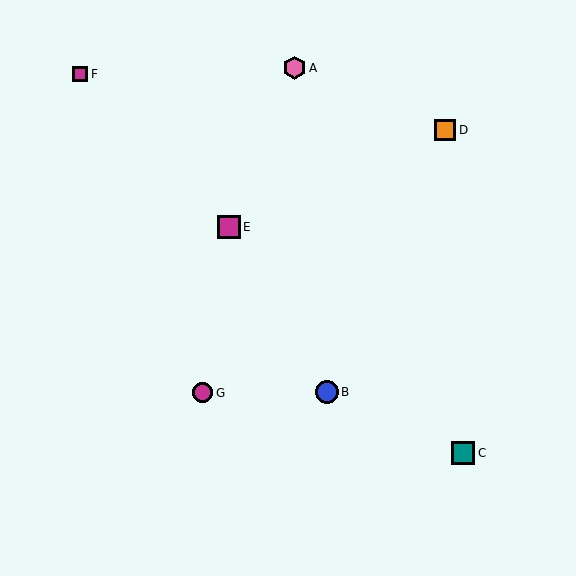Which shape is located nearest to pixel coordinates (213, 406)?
The magenta circle (labeled G) at (203, 393) is nearest to that location.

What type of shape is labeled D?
Shape D is an orange square.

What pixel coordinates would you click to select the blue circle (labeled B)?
Click at (327, 392) to select the blue circle B.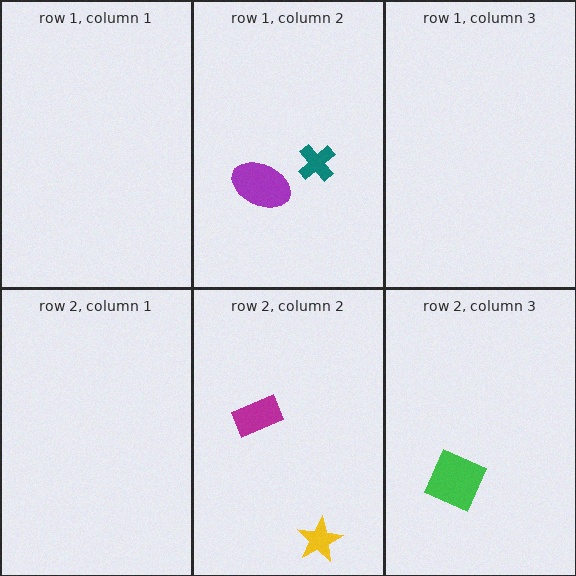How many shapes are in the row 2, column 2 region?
2.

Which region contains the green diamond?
The row 2, column 3 region.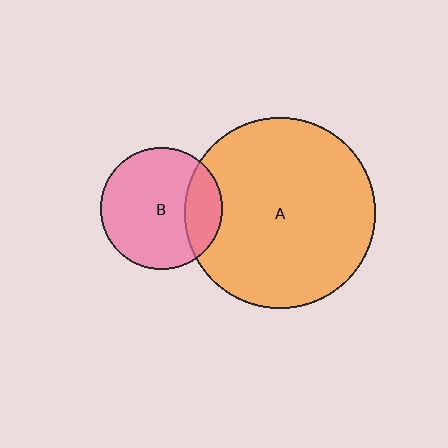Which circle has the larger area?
Circle A (orange).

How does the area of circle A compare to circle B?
Approximately 2.5 times.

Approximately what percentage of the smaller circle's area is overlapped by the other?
Approximately 20%.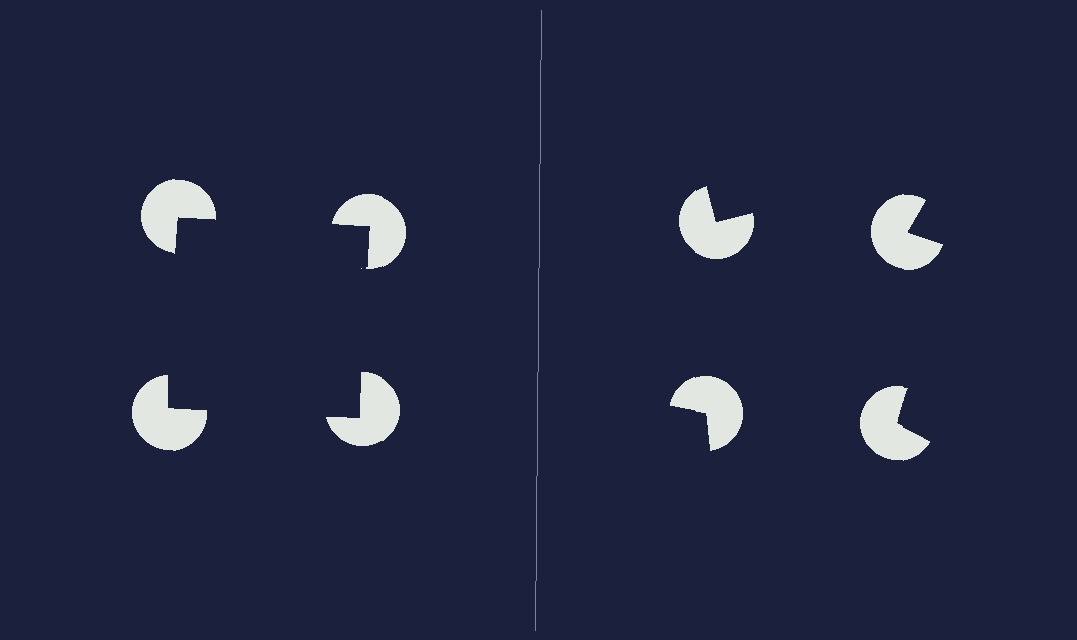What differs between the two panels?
The pac-man discs are positioned identically on both sides; only the wedge orientations differ. On the left they align to a square; on the right they are misaligned.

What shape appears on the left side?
An illusory square.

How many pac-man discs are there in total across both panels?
8 — 4 on each side.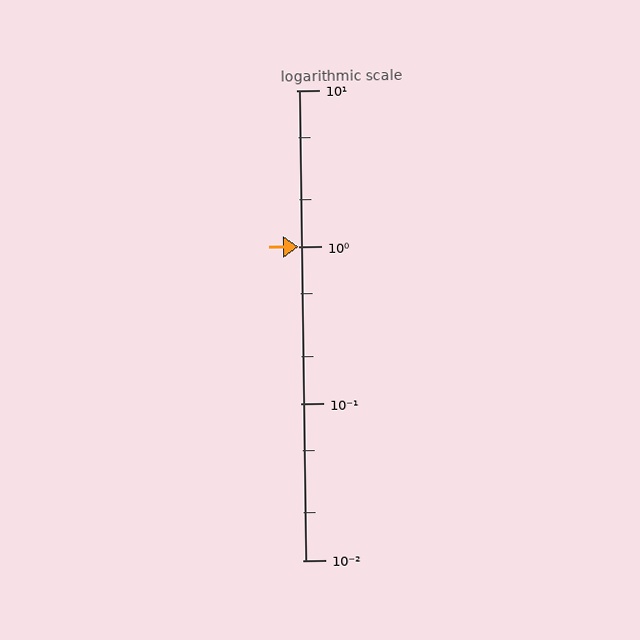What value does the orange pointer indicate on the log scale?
The pointer indicates approximately 1.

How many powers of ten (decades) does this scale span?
The scale spans 3 decades, from 0.01 to 10.